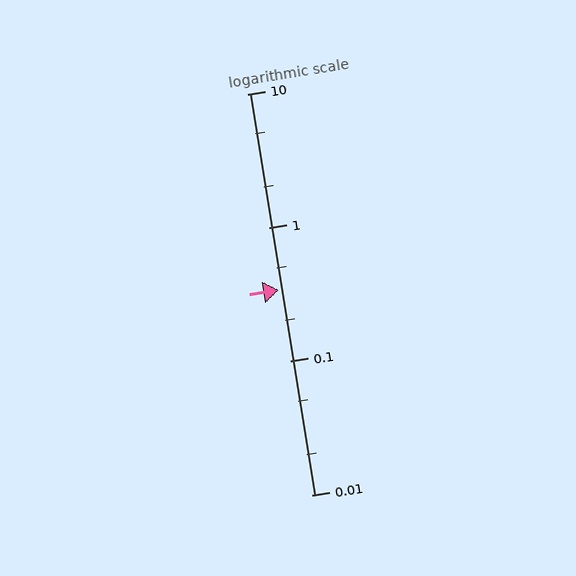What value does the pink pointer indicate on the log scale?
The pointer indicates approximately 0.34.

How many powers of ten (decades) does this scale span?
The scale spans 3 decades, from 0.01 to 10.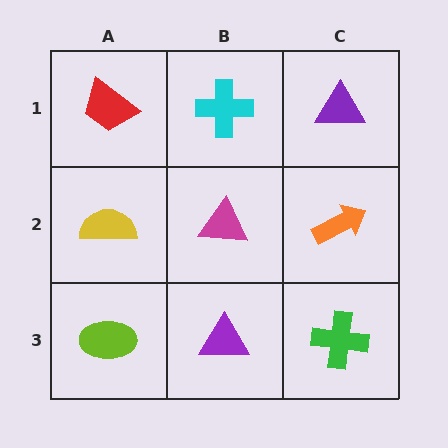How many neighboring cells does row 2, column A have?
3.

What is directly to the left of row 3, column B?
A lime ellipse.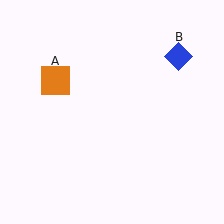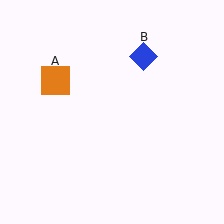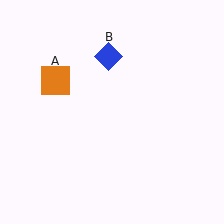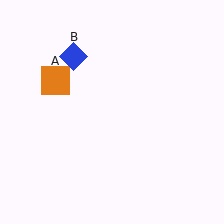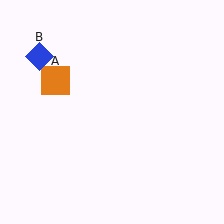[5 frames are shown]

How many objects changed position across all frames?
1 object changed position: blue diamond (object B).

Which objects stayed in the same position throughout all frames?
Orange square (object A) remained stationary.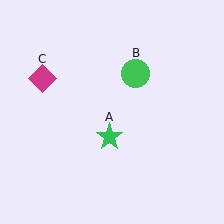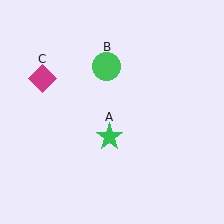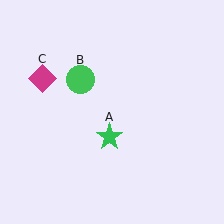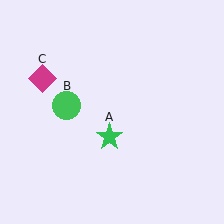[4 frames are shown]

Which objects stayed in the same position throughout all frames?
Green star (object A) and magenta diamond (object C) remained stationary.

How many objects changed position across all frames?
1 object changed position: green circle (object B).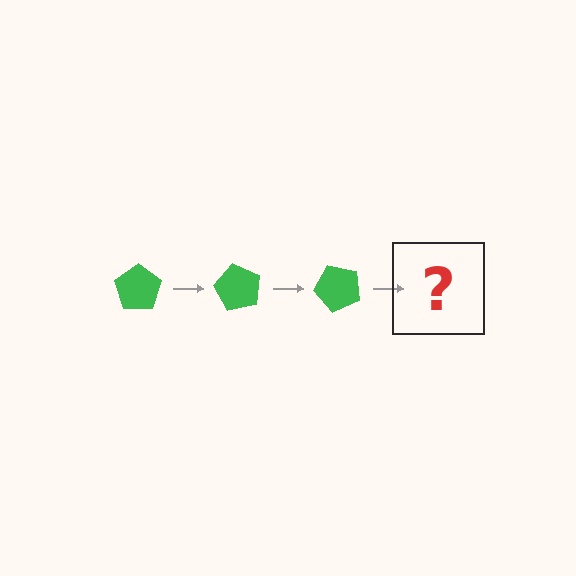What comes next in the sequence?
The next element should be a green pentagon rotated 180 degrees.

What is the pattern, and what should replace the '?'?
The pattern is that the pentagon rotates 60 degrees each step. The '?' should be a green pentagon rotated 180 degrees.